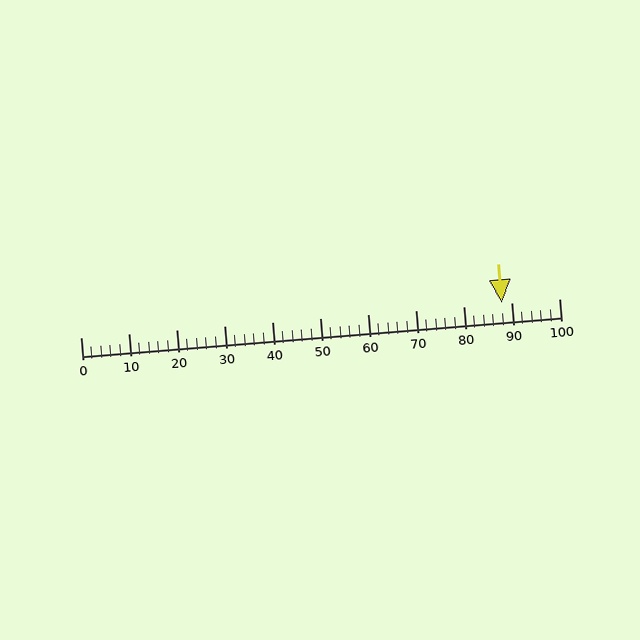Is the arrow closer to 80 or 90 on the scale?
The arrow is closer to 90.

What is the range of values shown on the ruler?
The ruler shows values from 0 to 100.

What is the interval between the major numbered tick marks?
The major tick marks are spaced 10 units apart.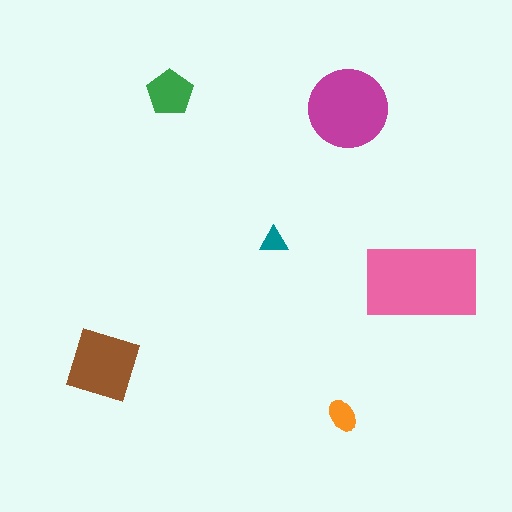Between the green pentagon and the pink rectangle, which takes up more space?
The pink rectangle.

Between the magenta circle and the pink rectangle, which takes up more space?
The pink rectangle.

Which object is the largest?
The pink rectangle.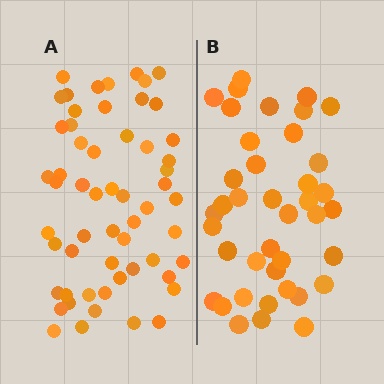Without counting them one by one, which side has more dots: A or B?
Region A (the left region) has more dots.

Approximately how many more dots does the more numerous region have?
Region A has approximately 15 more dots than region B.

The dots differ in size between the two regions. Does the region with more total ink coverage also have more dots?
No. Region B has more total ink coverage because its dots are larger, but region A actually contains more individual dots. Total area can be misleading — the number of items is what matters here.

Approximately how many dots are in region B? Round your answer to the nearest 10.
About 40 dots.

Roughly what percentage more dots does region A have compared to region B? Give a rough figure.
About 40% more.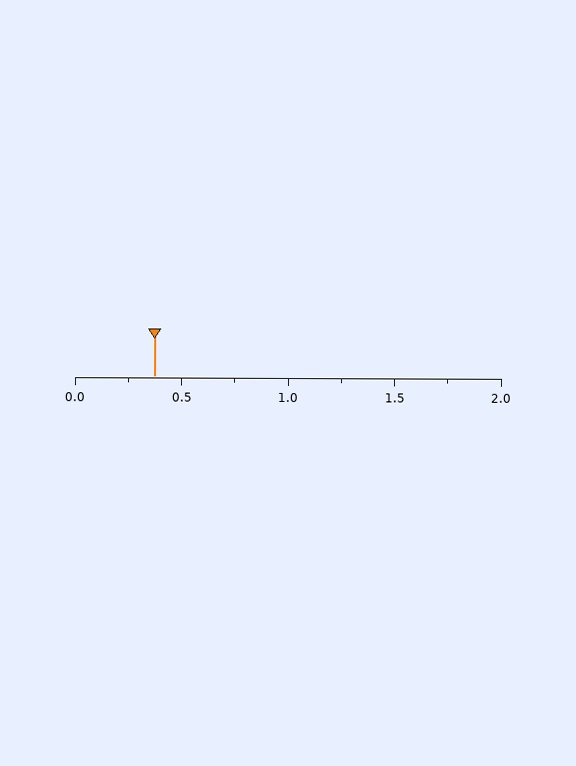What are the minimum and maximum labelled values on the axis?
The axis runs from 0.0 to 2.0.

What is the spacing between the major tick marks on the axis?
The major ticks are spaced 0.5 apart.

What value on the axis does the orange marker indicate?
The marker indicates approximately 0.38.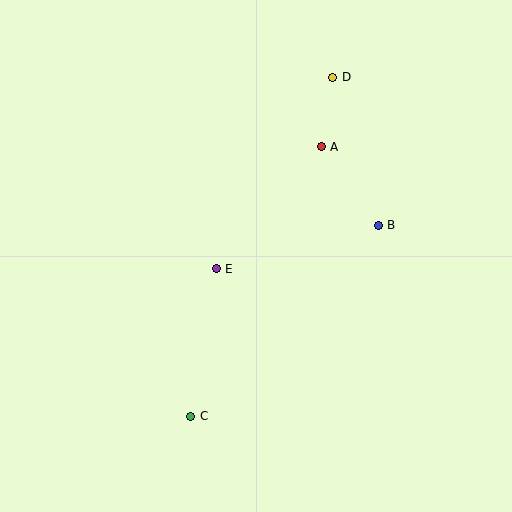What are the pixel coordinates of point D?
Point D is at (333, 77).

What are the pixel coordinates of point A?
Point A is at (321, 147).